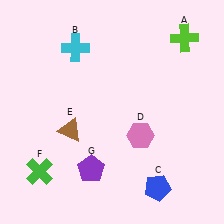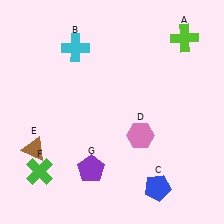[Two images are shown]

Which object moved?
The brown triangle (E) moved left.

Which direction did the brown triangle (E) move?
The brown triangle (E) moved left.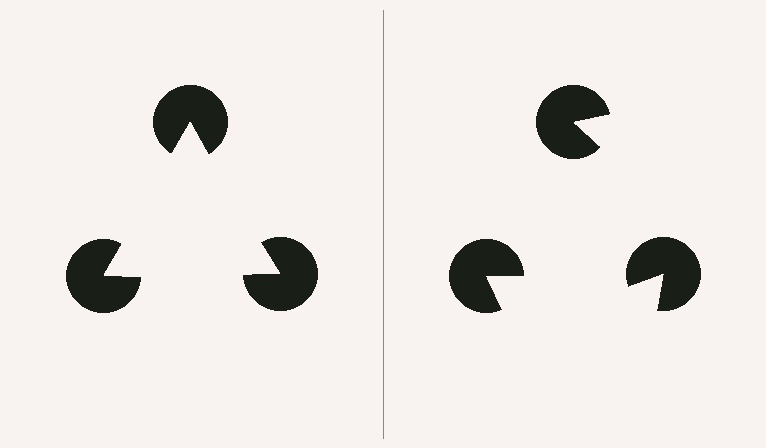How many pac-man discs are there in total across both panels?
6 — 3 on each side.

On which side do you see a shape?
An illusory triangle appears on the left side. On the right side the wedge cuts are rotated, so no coherent shape forms.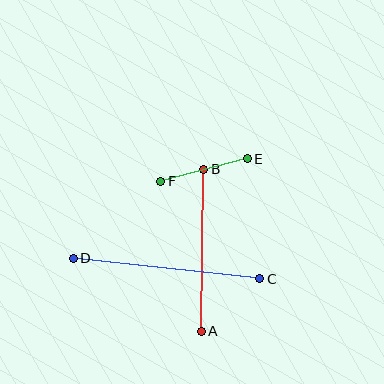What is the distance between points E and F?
The distance is approximately 90 pixels.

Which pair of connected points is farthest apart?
Points C and D are farthest apart.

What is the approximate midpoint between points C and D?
The midpoint is at approximately (166, 269) pixels.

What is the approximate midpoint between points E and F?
The midpoint is at approximately (204, 170) pixels.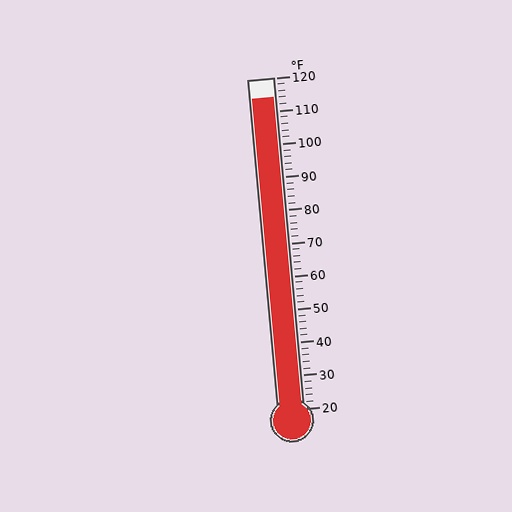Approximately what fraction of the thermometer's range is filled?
The thermometer is filled to approximately 95% of its range.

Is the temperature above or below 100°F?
The temperature is above 100°F.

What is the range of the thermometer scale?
The thermometer scale ranges from 20°F to 120°F.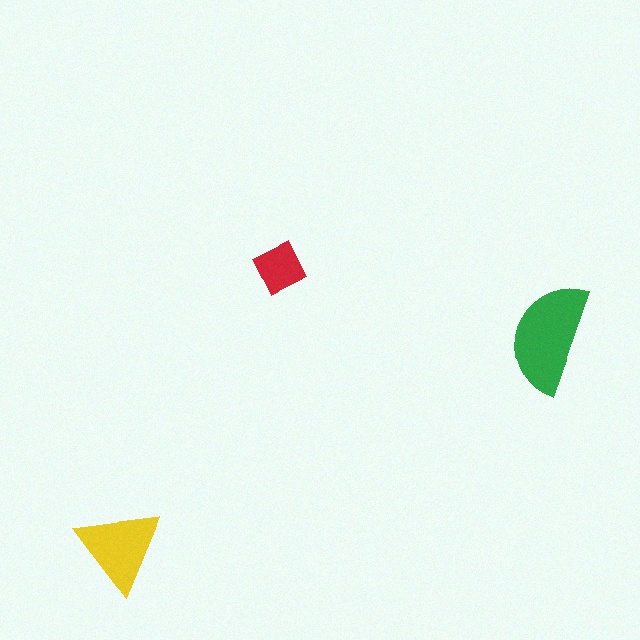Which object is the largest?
The green semicircle.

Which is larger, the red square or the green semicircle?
The green semicircle.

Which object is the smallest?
The red square.